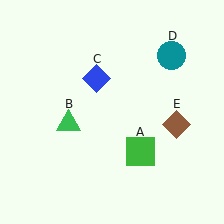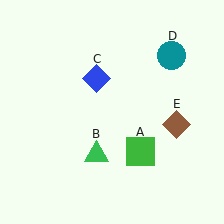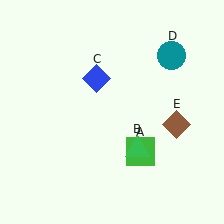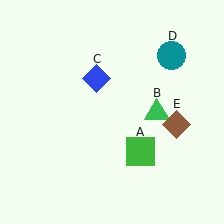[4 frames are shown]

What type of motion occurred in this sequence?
The green triangle (object B) rotated counterclockwise around the center of the scene.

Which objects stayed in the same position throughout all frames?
Green square (object A) and blue diamond (object C) and teal circle (object D) and brown diamond (object E) remained stationary.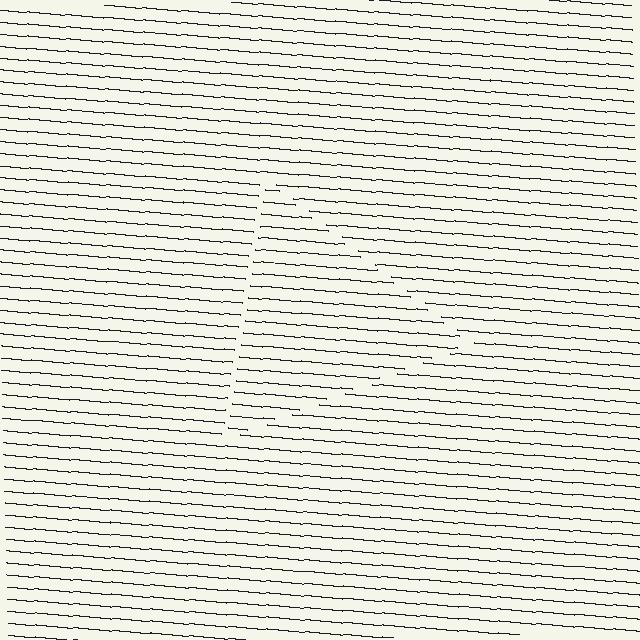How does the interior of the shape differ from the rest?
The interior of the shape contains the same grating, shifted by half a period — the contour is defined by the phase discontinuity where line-ends from the inner and outer gratings abut.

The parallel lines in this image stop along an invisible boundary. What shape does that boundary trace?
An illusory triangle. The interior of the shape contains the same grating, shifted by half a period — the contour is defined by the phase discontinuity where line-ends from the inner and outer gratings abut.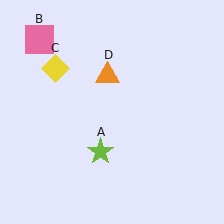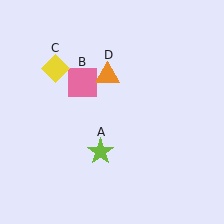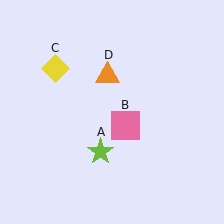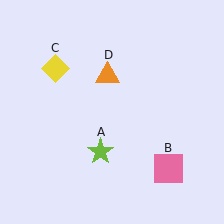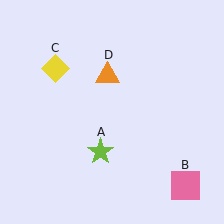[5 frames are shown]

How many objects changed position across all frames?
1 object changed position: pink square (object B).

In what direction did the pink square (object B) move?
The pink square (object B) moved down and to the right.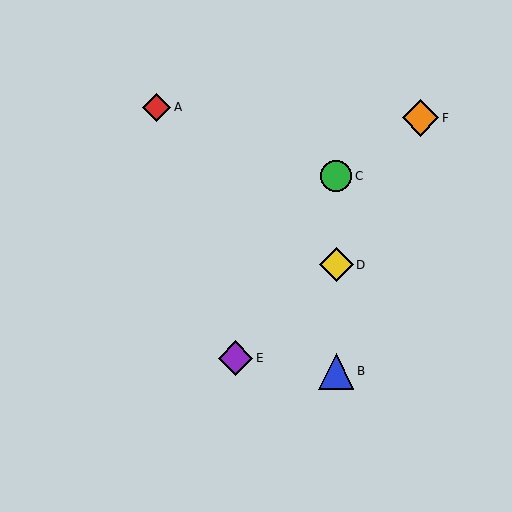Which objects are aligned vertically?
Objects B, C, D are aligned vertically.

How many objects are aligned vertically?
3 objects (B, C, D) are aligned vertically.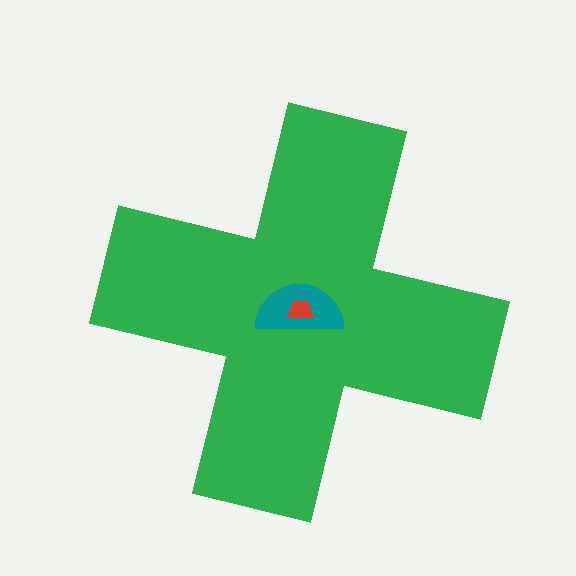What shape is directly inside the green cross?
The teal semicircle.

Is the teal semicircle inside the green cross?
Yes.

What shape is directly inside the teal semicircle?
The red trapezoid.